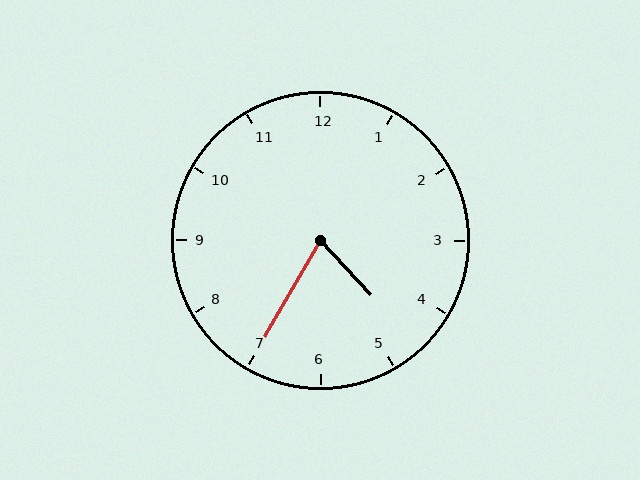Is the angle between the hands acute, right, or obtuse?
It is acute.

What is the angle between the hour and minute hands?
Approximately 72 degrees.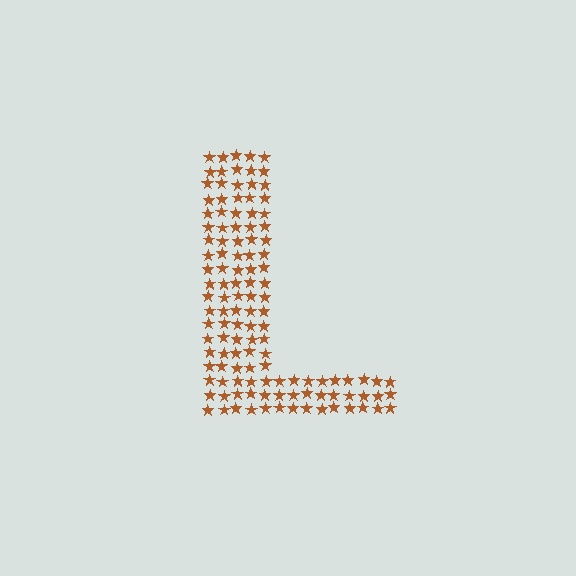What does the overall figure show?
The overall figure shows the letter L.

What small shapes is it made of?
It is made of small stars.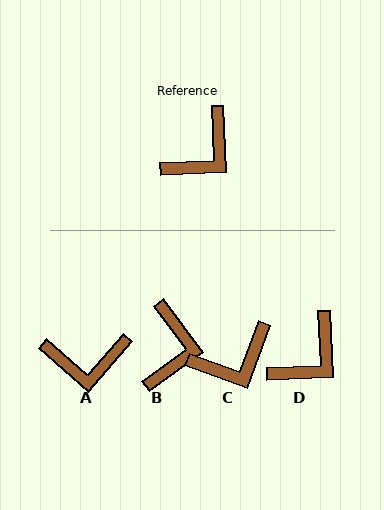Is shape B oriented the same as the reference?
No, it is off by about 34 degrees.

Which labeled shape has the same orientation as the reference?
D.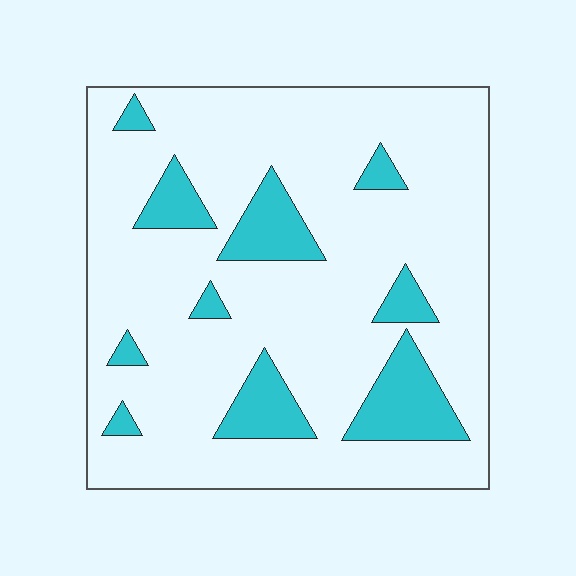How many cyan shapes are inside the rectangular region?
10.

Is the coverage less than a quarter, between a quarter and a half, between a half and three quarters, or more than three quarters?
Less than a quarter.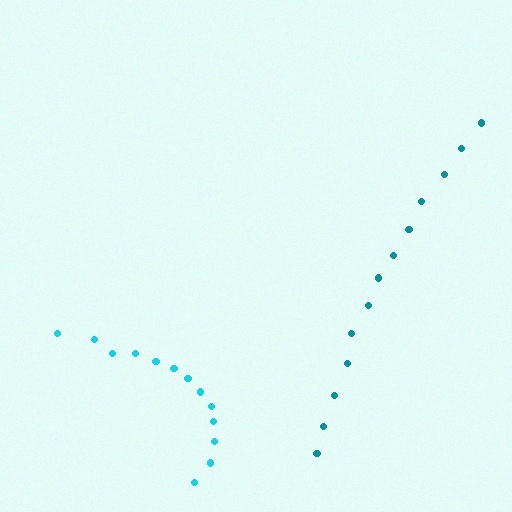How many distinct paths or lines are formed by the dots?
There are 2 distinct paths.